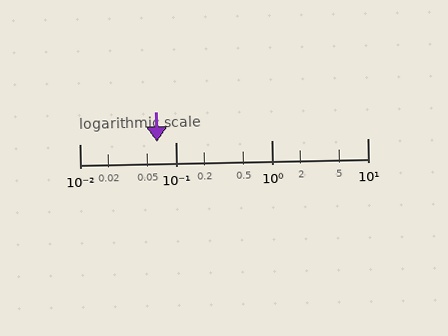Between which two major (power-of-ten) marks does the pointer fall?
The pointer is between 0.01 and 0.1.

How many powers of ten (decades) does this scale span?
The scale spans 3 decades, from 0.01 to 10.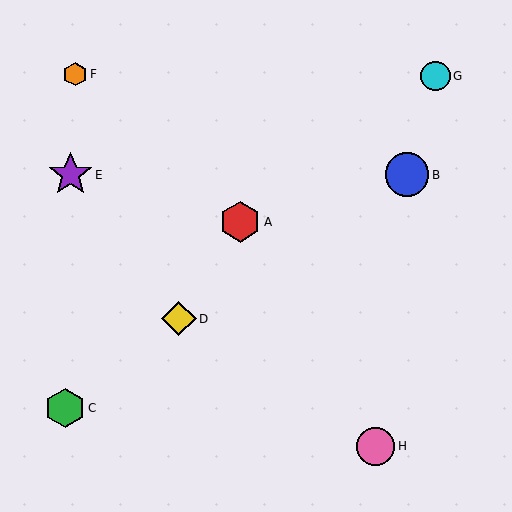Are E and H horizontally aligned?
No, E is at y≈175 and H is at y≈446.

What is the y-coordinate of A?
Object A is at y≈222.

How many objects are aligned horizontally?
2 objects (B, E) are aligned horizontally.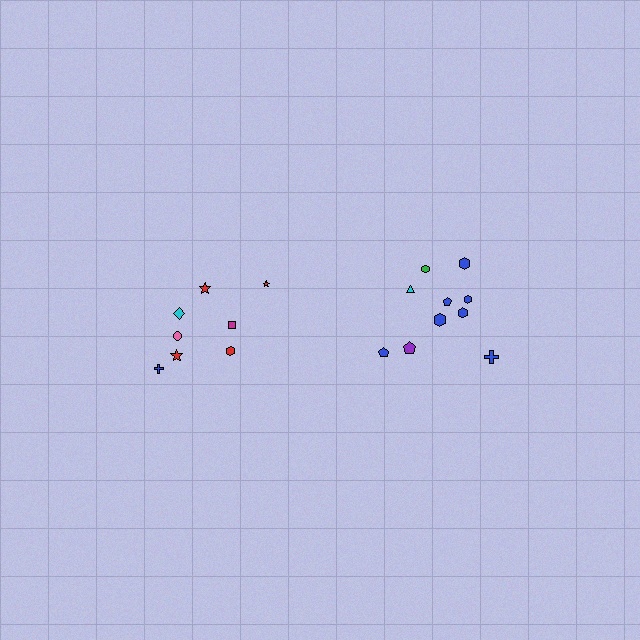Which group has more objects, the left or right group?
The right group.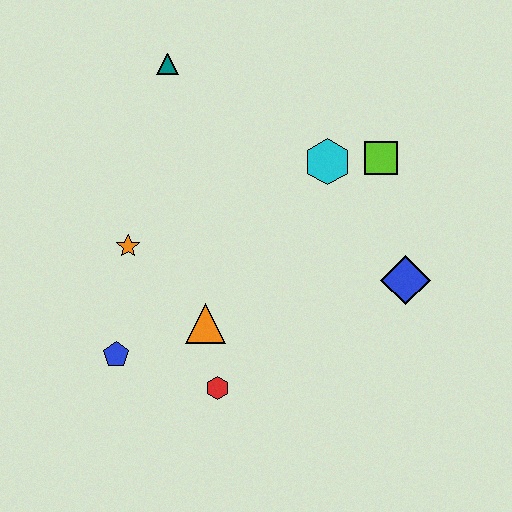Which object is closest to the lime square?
The cyan hexagon is closest to the lime square.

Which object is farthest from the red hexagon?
The teal triangle is farthest from the red hexagon.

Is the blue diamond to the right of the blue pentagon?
Yes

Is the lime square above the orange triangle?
Yes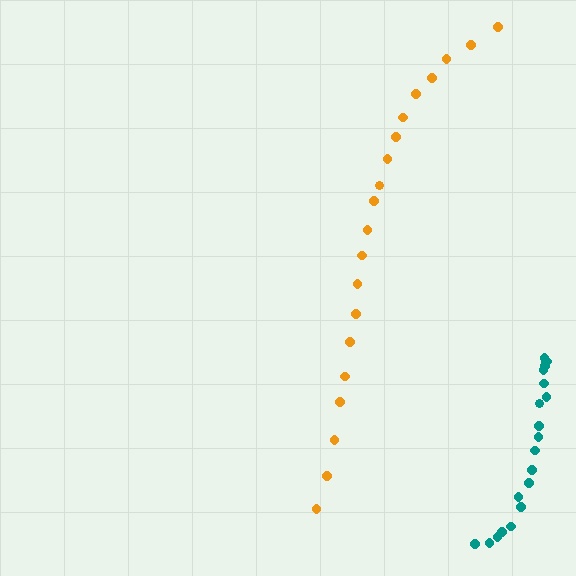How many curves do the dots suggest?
There are 2 distinct paths.